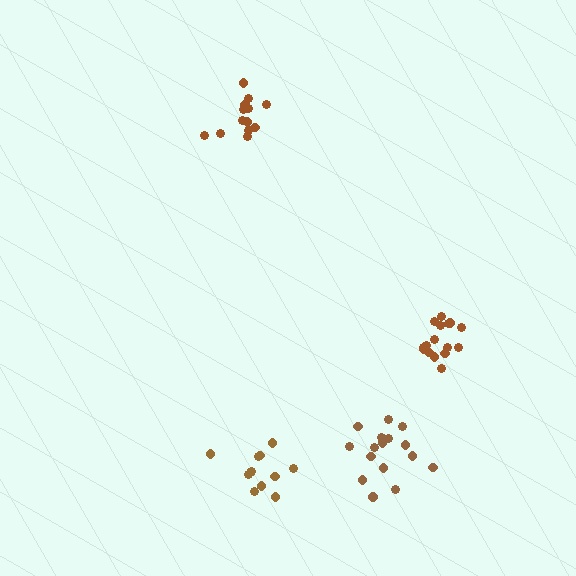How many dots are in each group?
Group 1: 13 dots, Group 2: 16 dots, Group 3: 16 dots, Group 4: 12 dots (57 total).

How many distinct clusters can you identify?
There are 4 distinct clusters.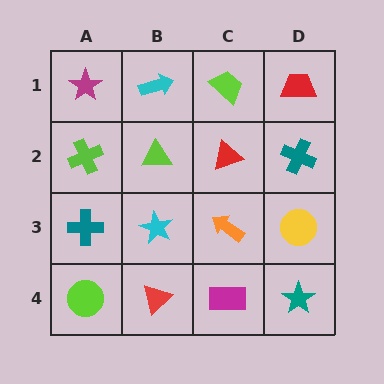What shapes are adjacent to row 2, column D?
A red trapezoid (row 1, column D), a yellow circle (row 3, column D), a red triangle (row 2, column C).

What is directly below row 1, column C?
A red triangle.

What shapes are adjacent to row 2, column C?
A lime trapezoid (row 1, column C), an orange arrow (row 3, column C), a lime triangle (row 2, column B), a teal cross (row 2, column D).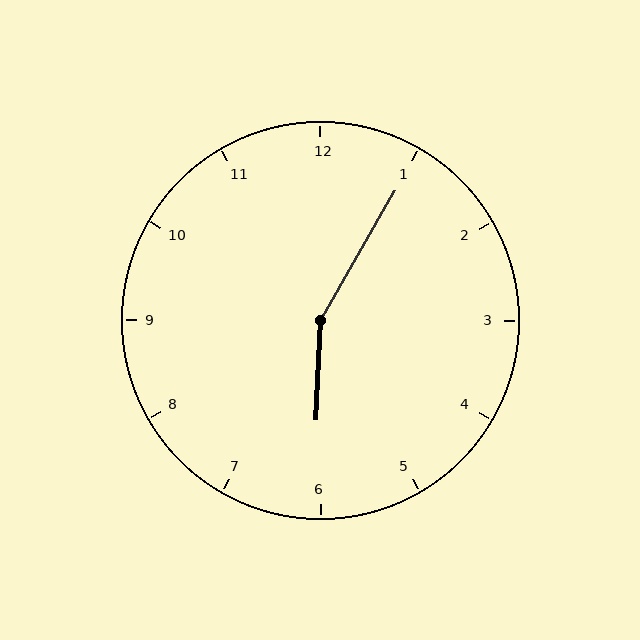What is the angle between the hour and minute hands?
Approximately 152 degrees.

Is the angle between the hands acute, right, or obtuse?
It is obtuse.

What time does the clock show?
6:05.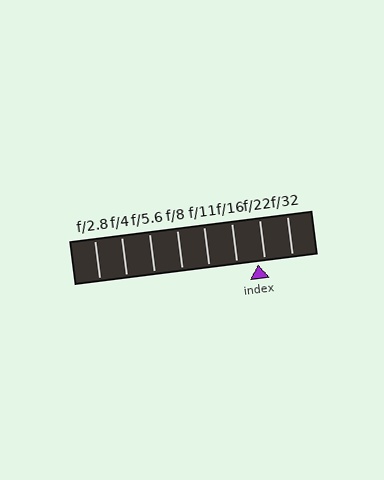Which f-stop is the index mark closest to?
The index mark is closest to f/22.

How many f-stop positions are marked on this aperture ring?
There are 8 f-stop positions marked.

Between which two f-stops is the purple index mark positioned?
The index mark is between f/16 and f/22.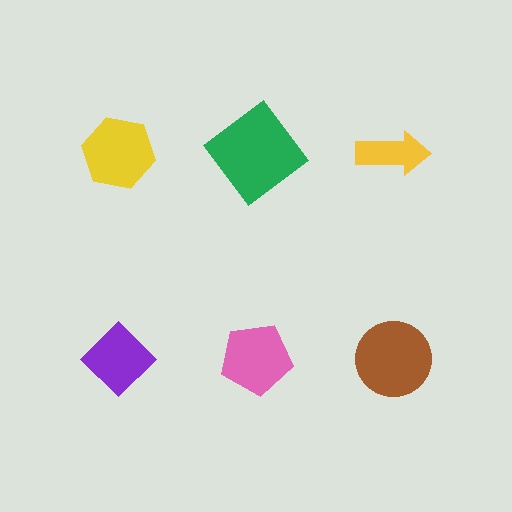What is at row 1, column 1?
A yellow hexagon.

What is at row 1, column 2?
A green diamond.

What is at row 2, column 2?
A pink pentagon.